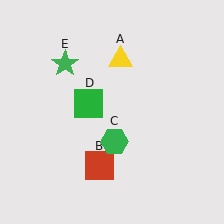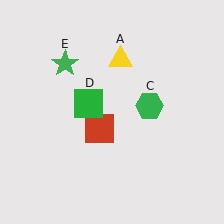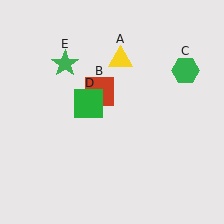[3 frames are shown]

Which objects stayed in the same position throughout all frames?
Yellow triangle (object A) and green square (object D) and green star (object E) remained stationary.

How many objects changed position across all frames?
2 objects changed position: red square (object B), green hexagon (object C).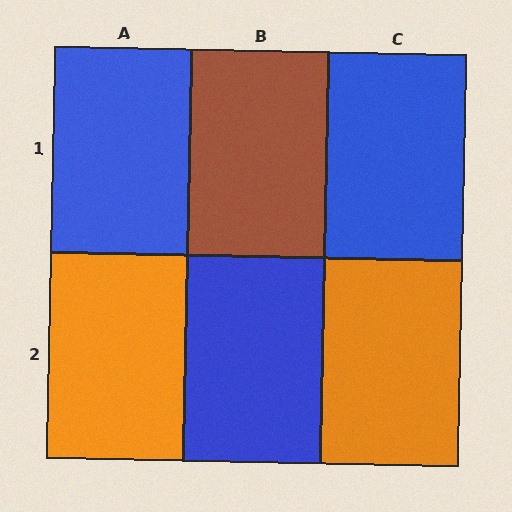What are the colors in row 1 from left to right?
Blue, brown, blue.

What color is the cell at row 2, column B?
Blue.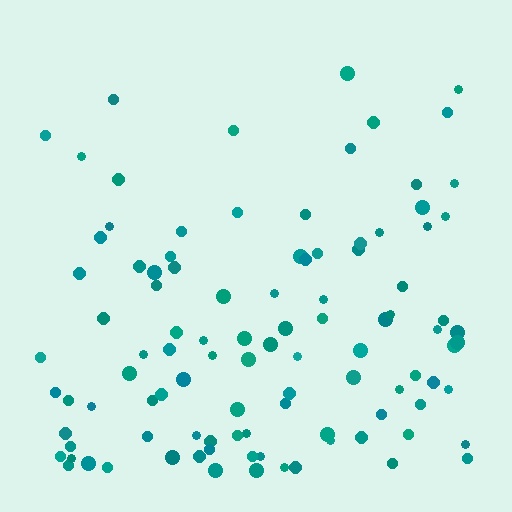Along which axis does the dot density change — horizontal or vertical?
Vertical.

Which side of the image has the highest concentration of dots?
The bottom.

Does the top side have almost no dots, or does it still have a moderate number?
Still a moderate number, just noticeably fewer than the bottom.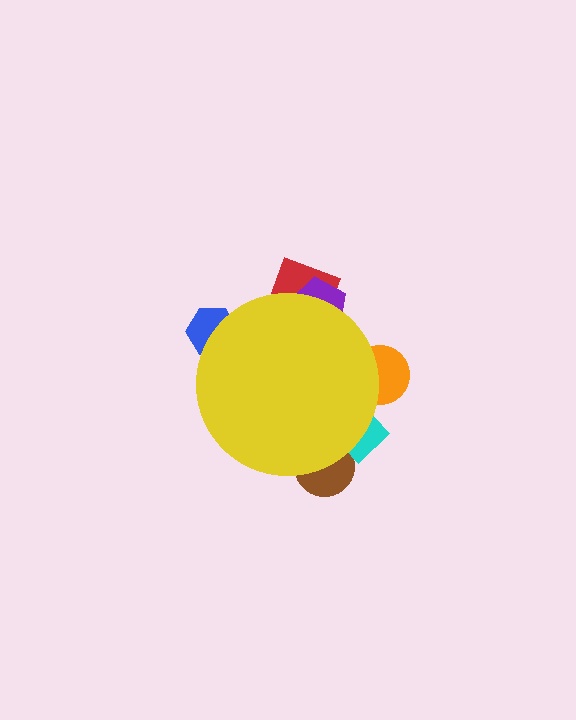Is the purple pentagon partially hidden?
Yes, the purple pentagon is partially hidden behind the yellow circle.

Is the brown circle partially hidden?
Yes, the brown circle is partially hidden behind the yellow circle.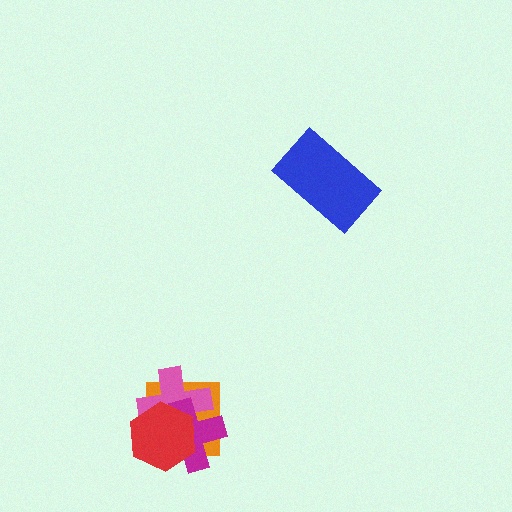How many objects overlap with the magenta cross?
3 objects overlap with the magenta cross.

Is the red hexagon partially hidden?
No, no other shape covers it.